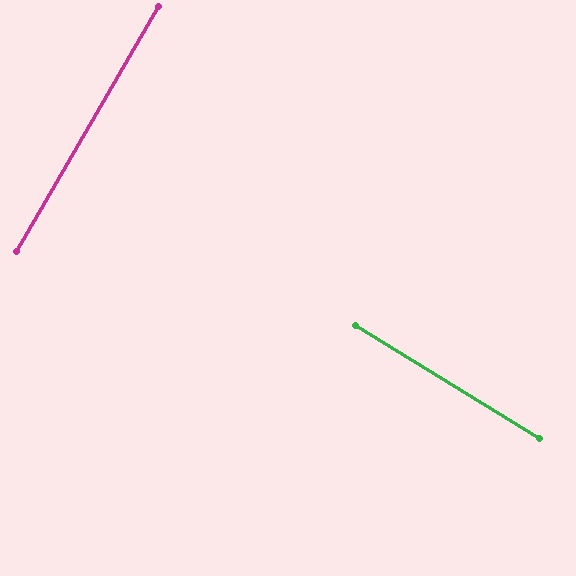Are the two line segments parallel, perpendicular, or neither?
Perpendicular — they meet at approximately 89°.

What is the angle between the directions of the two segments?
Approximately 89 degrees.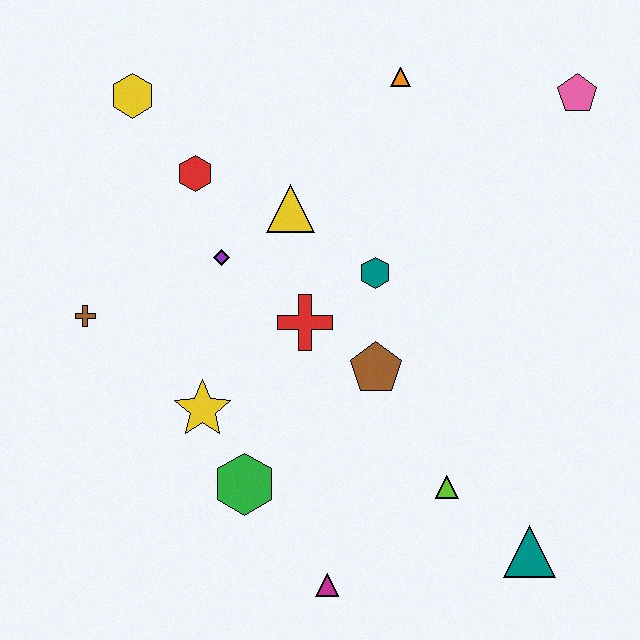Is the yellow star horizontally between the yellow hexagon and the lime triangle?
Yes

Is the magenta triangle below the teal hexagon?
Yes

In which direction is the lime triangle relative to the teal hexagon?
The lime triangle is below the teal hexagon.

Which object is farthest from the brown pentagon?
The yellow hexagon is farthest from the brown pentagon.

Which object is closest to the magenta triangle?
The green hexagon is closest to the magenta triangle.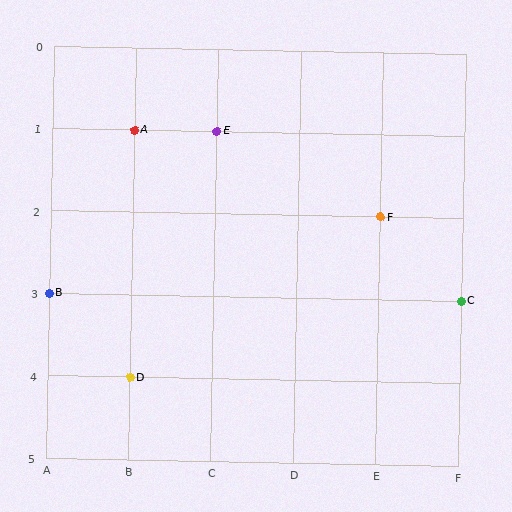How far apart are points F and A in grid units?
Points F and A are 3 columns and 1 row apart (about 3.2 grid units diagonally).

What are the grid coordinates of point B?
Point B is at grid coordinates (A, 3).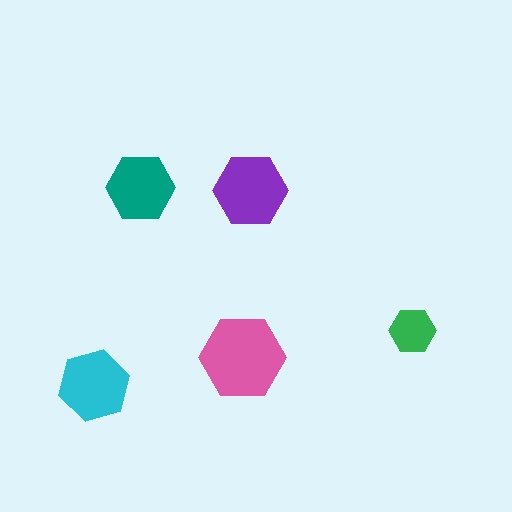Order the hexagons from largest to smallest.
the pink one, the purple one, the cyan one, the teal one, the green one.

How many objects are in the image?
There are 5 objects in the image.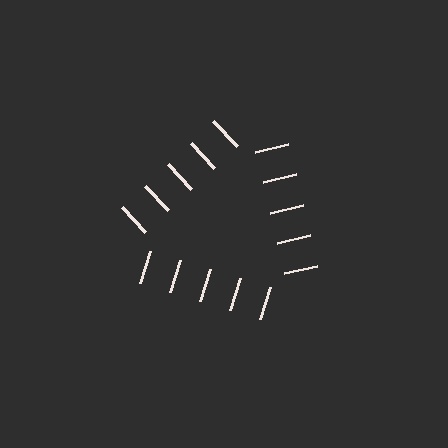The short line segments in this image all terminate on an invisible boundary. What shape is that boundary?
An illusory triangle — the line segments terminate on its edges but no continuous stroke is drawn.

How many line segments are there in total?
15 — 5 along each of the 3 edges.